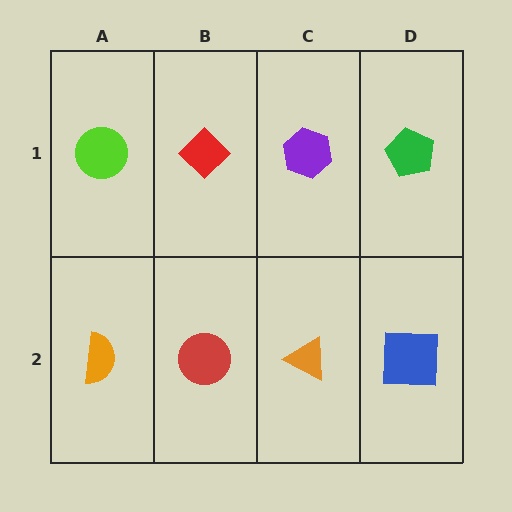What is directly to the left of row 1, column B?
A lime circle.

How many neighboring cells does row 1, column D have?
2.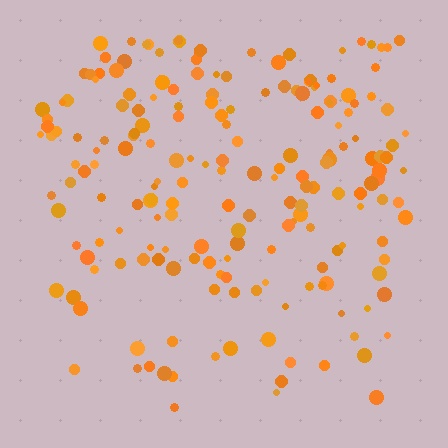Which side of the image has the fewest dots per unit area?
The bottom.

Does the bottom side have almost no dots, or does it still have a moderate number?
Still a moderate number, just noticeably fewer than the top.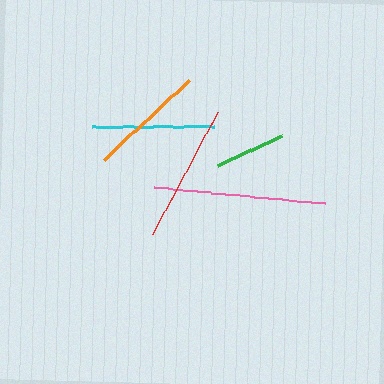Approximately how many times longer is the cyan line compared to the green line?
The cyan line is approximately 1.7 times the length of the green line.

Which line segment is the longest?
The pink line is the longest at approximately 172 pixels.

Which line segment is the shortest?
The green line is the shortest at approximately 71 pixels.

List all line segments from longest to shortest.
From longest to shortest: pink, red, cyan, orange, green.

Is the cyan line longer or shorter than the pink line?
The pink line is longer than the cyan line.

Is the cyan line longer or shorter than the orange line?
The cyan line is longer than the orange line.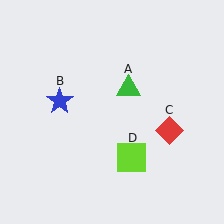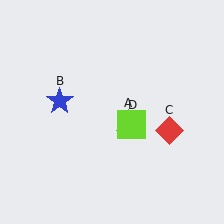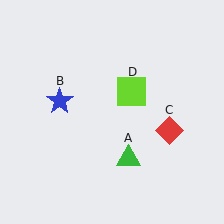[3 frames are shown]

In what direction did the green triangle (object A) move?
The green triangle (object A) moved down.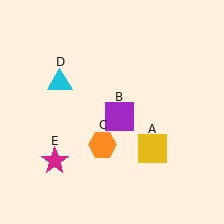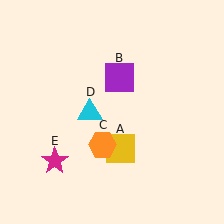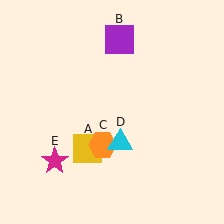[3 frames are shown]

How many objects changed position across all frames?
3 objects changed position: yellow square (object A), purple square (object B), cyan triangle (object D).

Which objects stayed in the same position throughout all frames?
Orange hexagon (object C) and magenta star (object E) remained stationary.